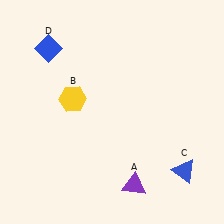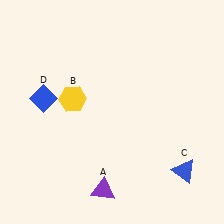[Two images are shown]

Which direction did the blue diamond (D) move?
The blue diamond (D) moved down.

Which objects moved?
The objects that moved are: the purple triangle (A), the blue diamond (D).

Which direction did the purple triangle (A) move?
The purple triangle (A) moved left.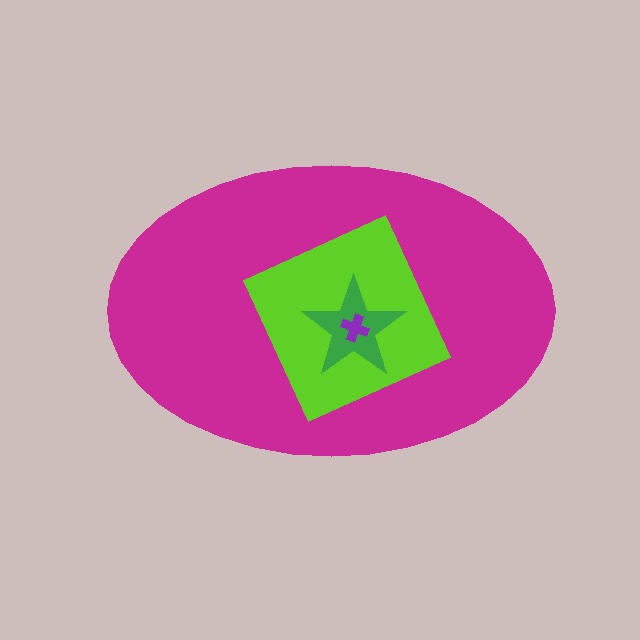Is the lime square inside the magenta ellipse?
Yes.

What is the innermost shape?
The purple cross.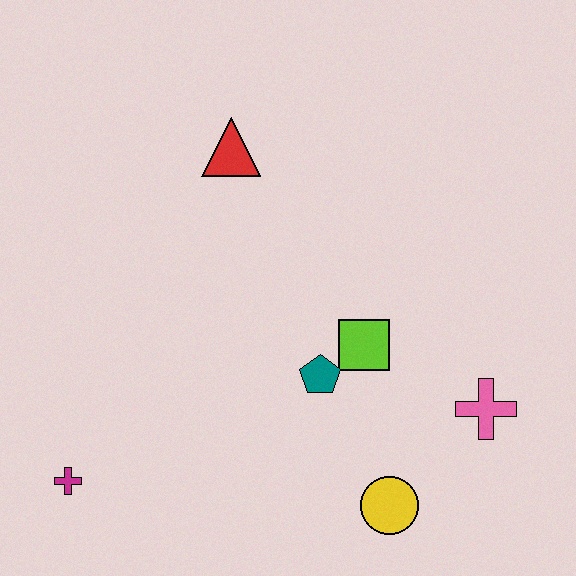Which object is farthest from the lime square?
The magenta cross is farthest from the lime square.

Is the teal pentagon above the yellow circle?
Yes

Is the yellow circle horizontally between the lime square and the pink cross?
Yes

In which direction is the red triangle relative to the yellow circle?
The red triangle is above the yellow circle.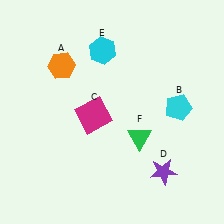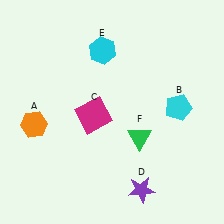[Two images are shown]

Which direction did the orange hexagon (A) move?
The orange hexagon (A) moved down.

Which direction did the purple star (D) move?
The purple star (D) moved left.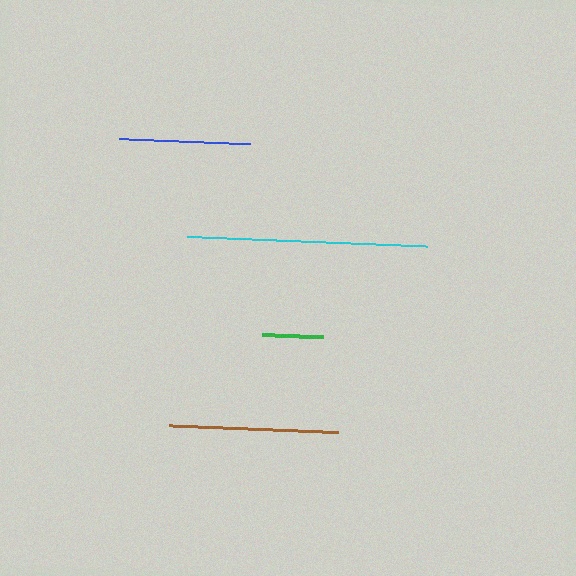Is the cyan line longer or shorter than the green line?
The cyan line is longer than the green line.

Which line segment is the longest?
The cyan line is the longest at approximately 240 pixels.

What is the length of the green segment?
The green segment is approximately 61 pixels long.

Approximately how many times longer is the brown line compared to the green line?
The brown line is approximately 2.8 times the length of the green line.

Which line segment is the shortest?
The green line is the shortest at approximately 61 pixels.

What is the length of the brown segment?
The brown segment is approximately 169 pixels long.